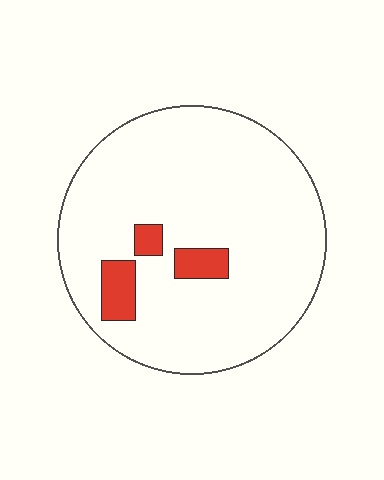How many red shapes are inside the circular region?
3.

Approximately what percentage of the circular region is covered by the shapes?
Approximately 10%.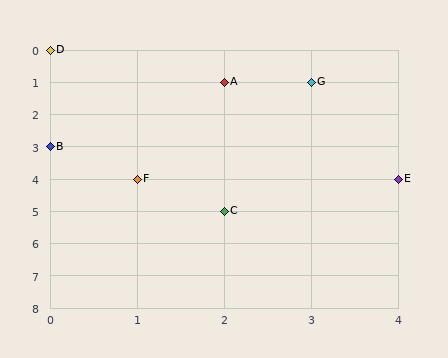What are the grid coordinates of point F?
Point F is at grid coordinates (1, 4).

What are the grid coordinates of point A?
Point A is at grid coordinates (2, 1).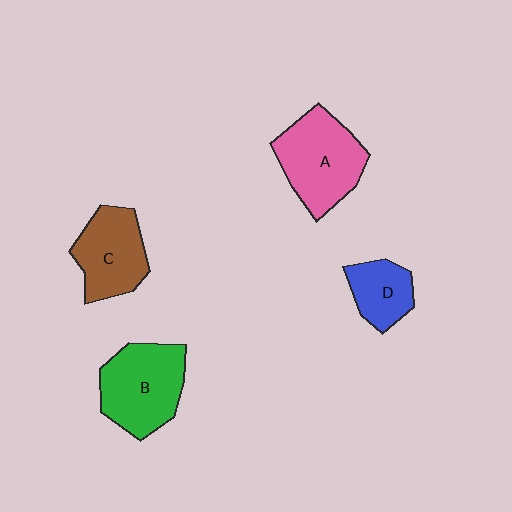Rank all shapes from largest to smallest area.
From largest to smallest: A (pink), B (green), C (brown), D (blue).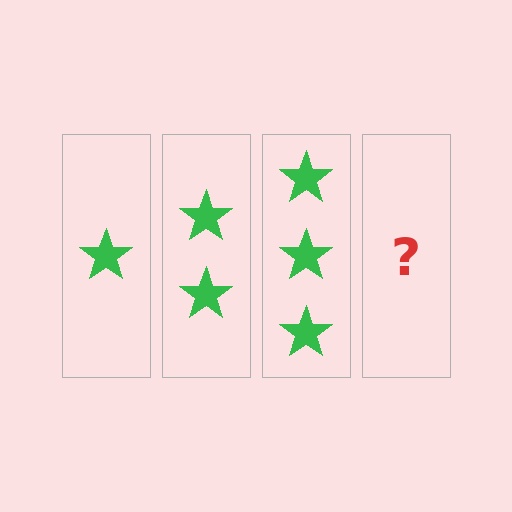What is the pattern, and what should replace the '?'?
The pattern is that each step adds one more star. The '?' should be 4 stars.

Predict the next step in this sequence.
The next step is 4 stars.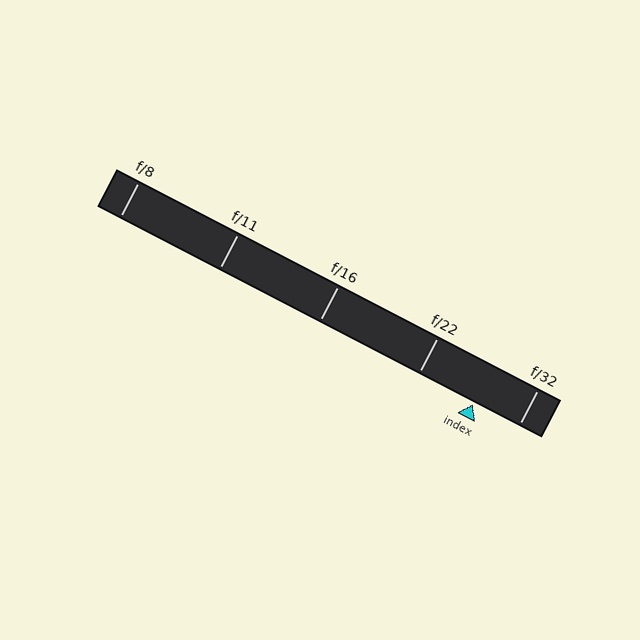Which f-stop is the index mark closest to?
The index mark is closest to f/32.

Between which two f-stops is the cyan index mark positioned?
The index mark is between f/22 and f/32.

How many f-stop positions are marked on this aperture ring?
There are 5 f-stop positions marked.